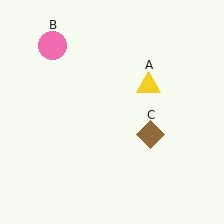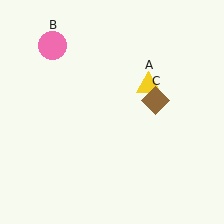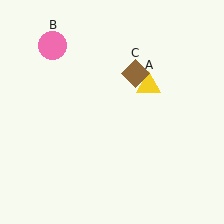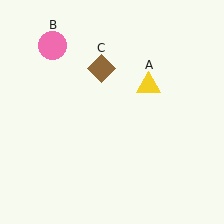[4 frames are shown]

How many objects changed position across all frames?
1 object changed position: brown diamond (object C).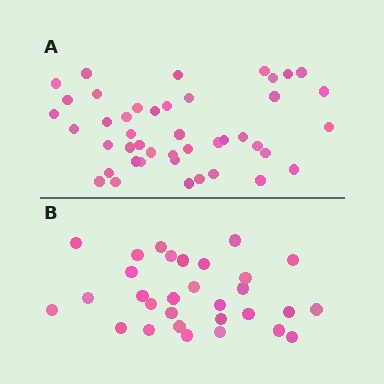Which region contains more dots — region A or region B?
Region A (the top region) has more dots.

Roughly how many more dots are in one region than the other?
Region A has approximately 15 more dots than region B.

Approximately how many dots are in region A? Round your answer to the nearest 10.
About 40 dots. (The exact count is 44, which rounds to 40.)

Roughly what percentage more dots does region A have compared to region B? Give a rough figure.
About 45% more.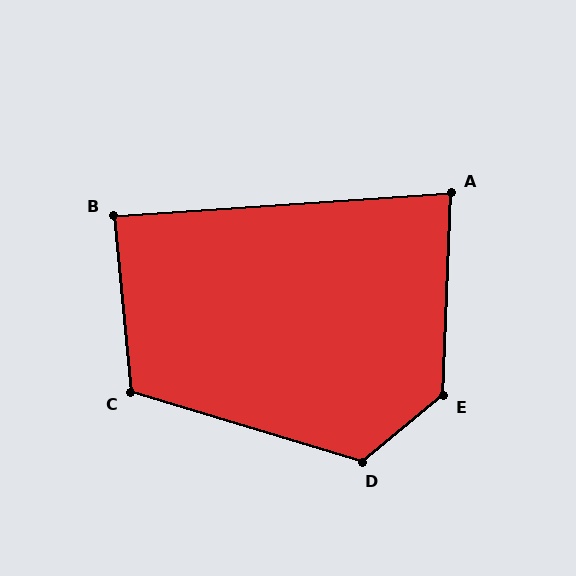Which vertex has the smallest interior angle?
A, at approximately 84 degrees.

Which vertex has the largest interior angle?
E, at approximately 131 degrees.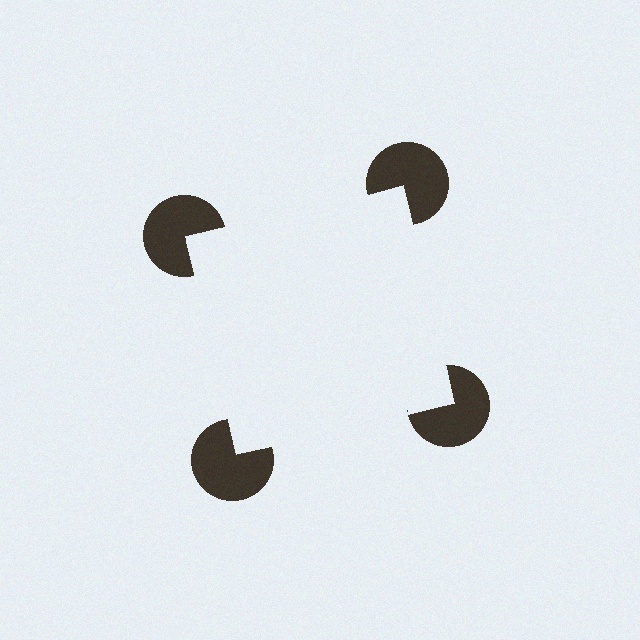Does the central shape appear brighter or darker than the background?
It typically appears slightly brighter than the background, even though no actual brightness change is drawn.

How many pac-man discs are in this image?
There are 4 — one at each vertex of the illusory square.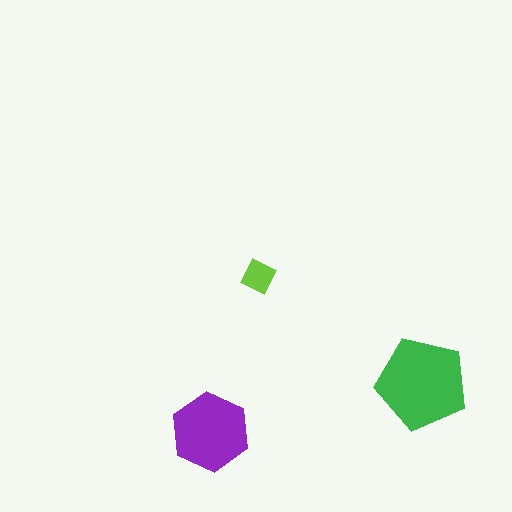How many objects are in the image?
There are 3 objects in the image.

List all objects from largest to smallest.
The green pentagon, the purple hexagon, the lime diamond.